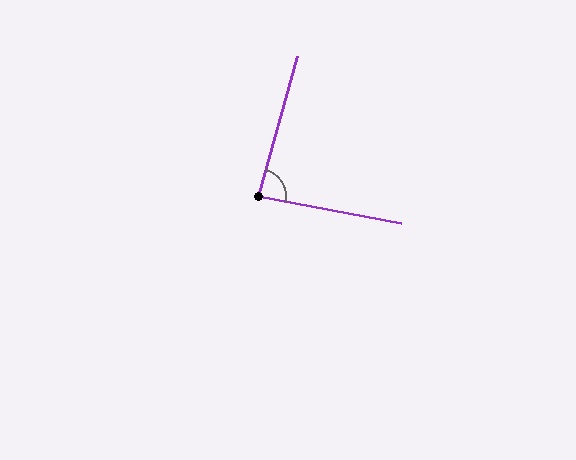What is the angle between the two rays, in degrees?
Approximately 85 degrees.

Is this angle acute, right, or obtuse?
It is approximately a right angle.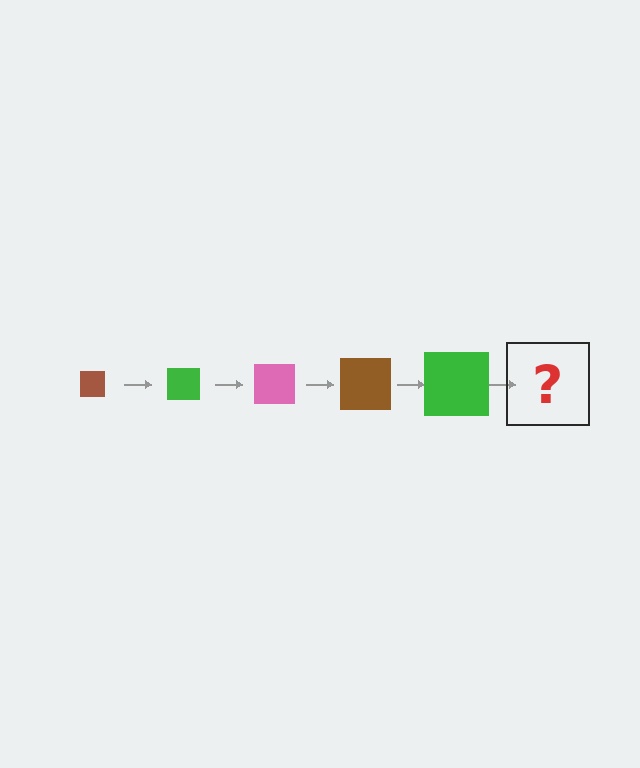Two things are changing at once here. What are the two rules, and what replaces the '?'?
The two rules are that the square grows larger each step and the color cycles through brown, green, and pink. The '?' should be a pink square, larger than the previous one.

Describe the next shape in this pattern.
It should be a pink square, larger than the previous one.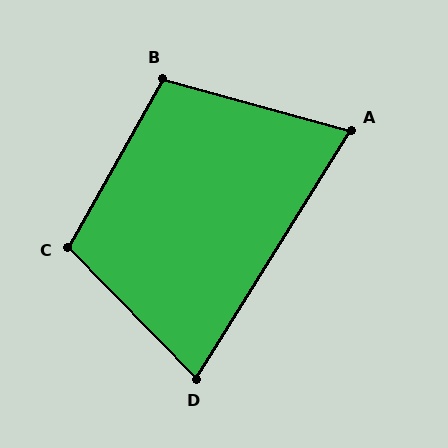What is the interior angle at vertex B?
Approximately 104 degrees (obtuse).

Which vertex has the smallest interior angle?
A, at approximately 74 degrees.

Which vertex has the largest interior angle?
C, at approximately 106 degrees.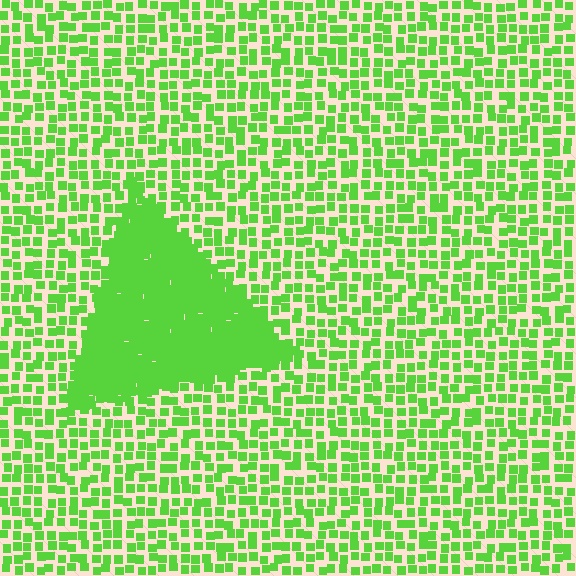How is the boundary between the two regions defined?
The boundary is defined by a change in element density (approximately 2.7x ratio). All elements are the same color, size, and shape.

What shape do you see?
I see a triangle.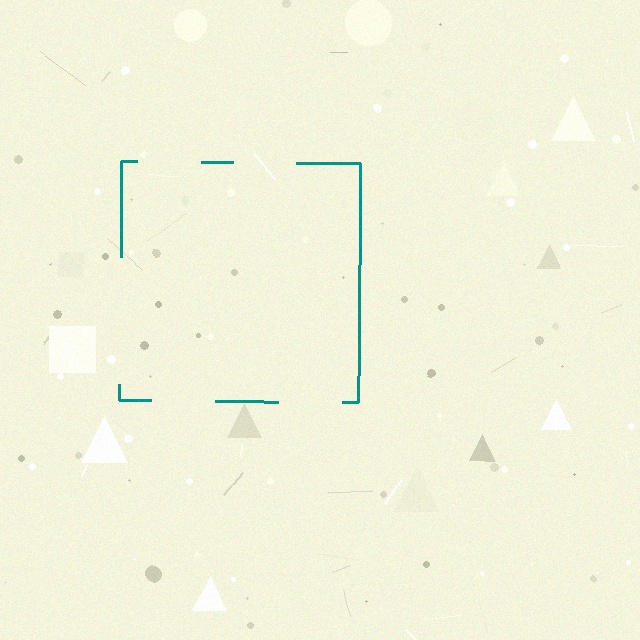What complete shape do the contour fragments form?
The contour fragments form a square.